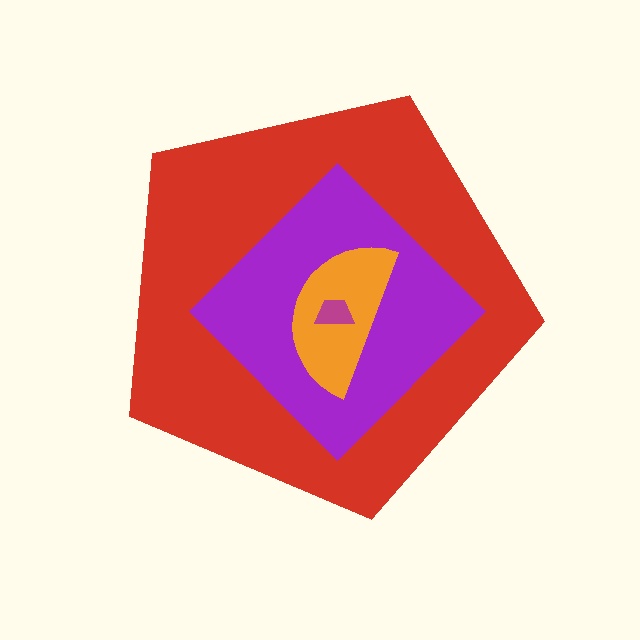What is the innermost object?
The magenta trapezoid.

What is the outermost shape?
The red pentagon.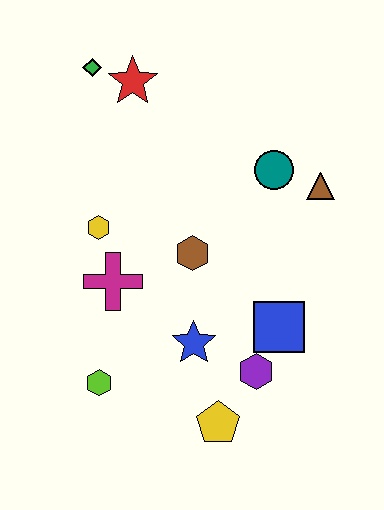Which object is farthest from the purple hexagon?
The green diamond is farthest from the purple hexagon.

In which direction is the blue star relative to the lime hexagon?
The blue star is to the right of the lime hexagon.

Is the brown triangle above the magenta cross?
Yes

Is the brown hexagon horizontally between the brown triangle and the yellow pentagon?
No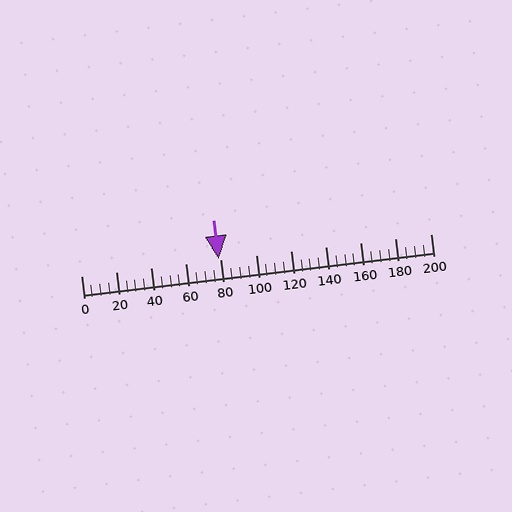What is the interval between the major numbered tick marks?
The major tick marks are spaced 20 units apart.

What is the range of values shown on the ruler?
The ruler shows values from 0 to 200.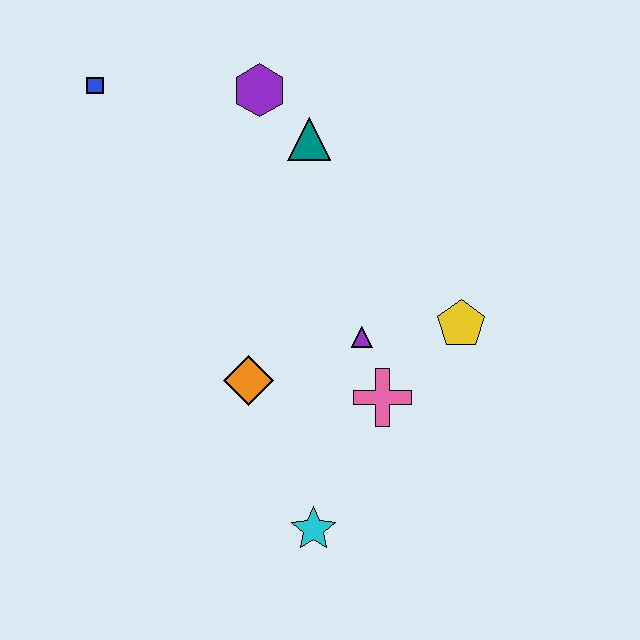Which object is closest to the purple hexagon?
The teal triangle is closest to the purple hexagon.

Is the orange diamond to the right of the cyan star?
No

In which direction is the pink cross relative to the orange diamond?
The pink cross is to the right of the orange diamond.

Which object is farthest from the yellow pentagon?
The blue square is farthest from the yellow pentagon.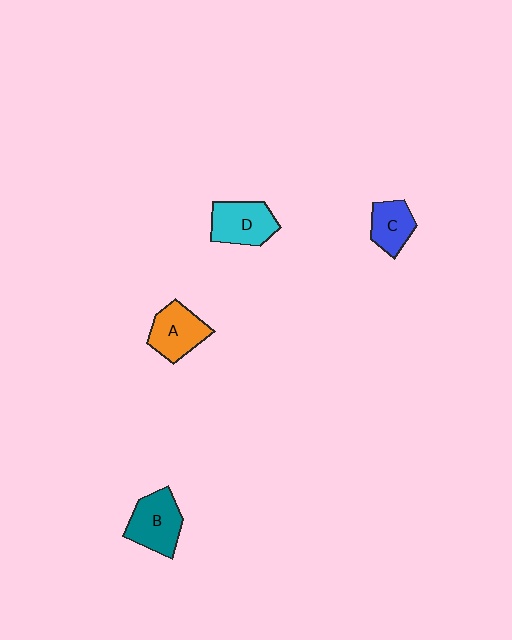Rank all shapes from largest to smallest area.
From largest to smallest: B (teal), D (cyan), A (orange), C (blue).